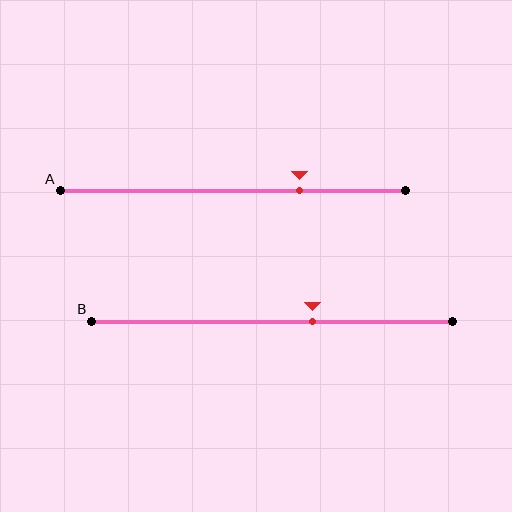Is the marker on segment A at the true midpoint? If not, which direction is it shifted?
No, the marker on segment A is shifted to the right by about 19% of the segment length.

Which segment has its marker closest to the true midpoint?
Segment B has its marker closest to the true midpoint.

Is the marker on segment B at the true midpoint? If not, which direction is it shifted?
No, the marker on segment B is shifted to the right by about 11% of the segment length.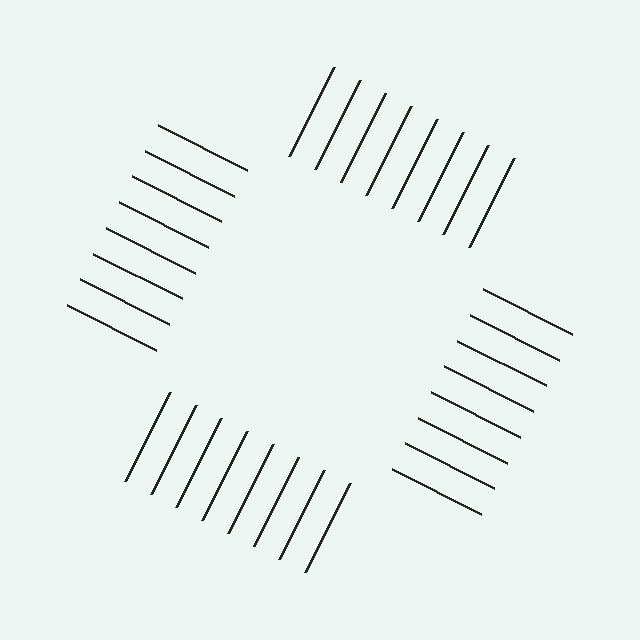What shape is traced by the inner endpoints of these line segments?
An illusory square — the line segments terminate on its edges but no continuous stroke is drawn.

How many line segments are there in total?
32 — 8 along each of the 4 edges.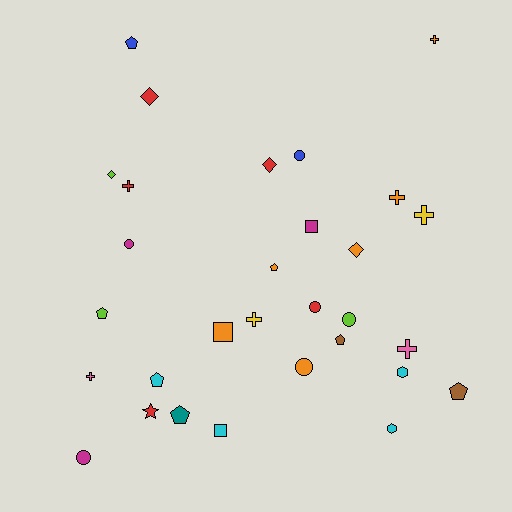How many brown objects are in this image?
There are 2 brown objects.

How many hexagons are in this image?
There are 2 hexagons.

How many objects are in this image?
There are 30 objects.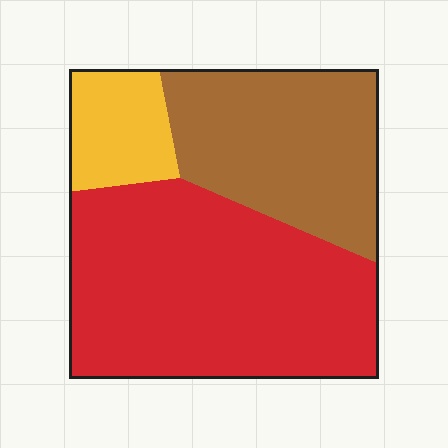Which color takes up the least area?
Yellow, at roughly 10%.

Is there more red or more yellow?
Red.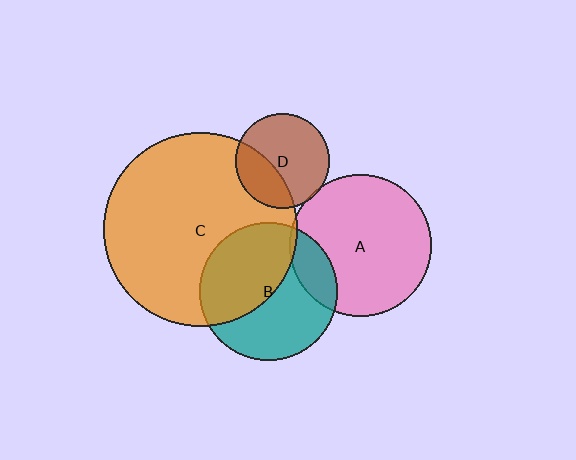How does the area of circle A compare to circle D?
Approximately 2.3 times.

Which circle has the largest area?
Circle C (orange).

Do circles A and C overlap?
Yes.